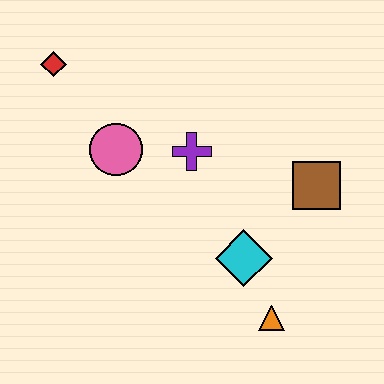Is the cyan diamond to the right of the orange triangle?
No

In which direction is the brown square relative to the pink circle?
The brown square is to the right of the pink circle.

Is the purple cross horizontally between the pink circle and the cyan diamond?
Yes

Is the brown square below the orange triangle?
No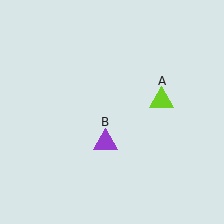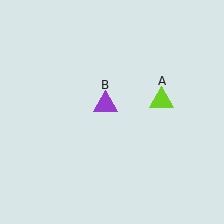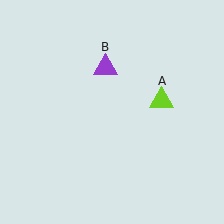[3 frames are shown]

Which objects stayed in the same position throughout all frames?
Lime triangle (object A) remained stationary.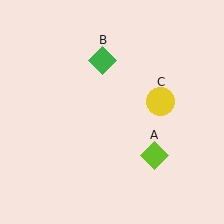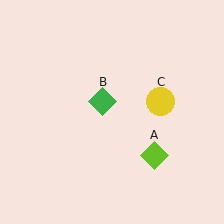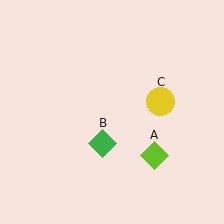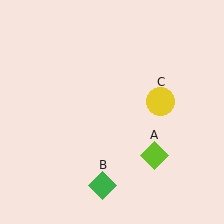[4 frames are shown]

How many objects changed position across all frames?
1 object changed position: green diamond (object B).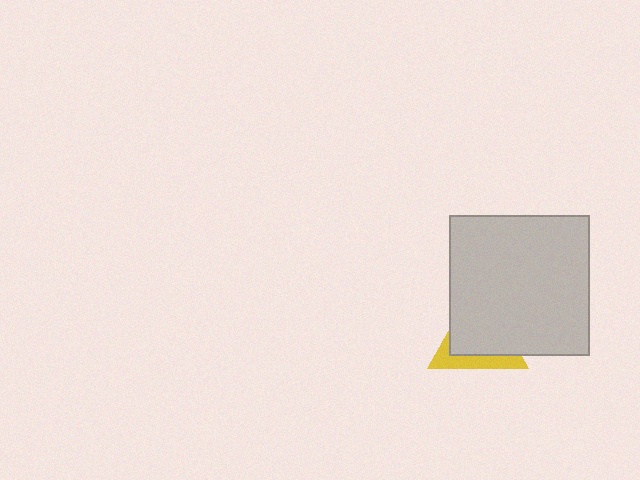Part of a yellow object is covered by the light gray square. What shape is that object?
It is a triangle.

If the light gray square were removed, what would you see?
You would see the complete yellow triangle.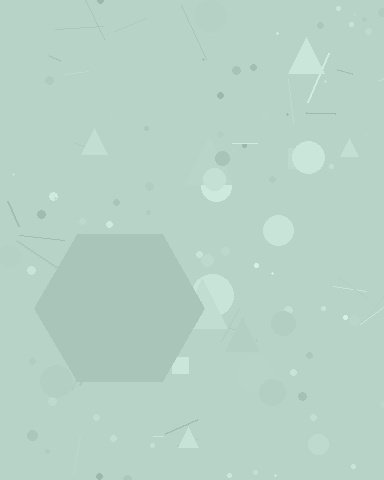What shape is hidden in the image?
A hexagon is hidden in the image.